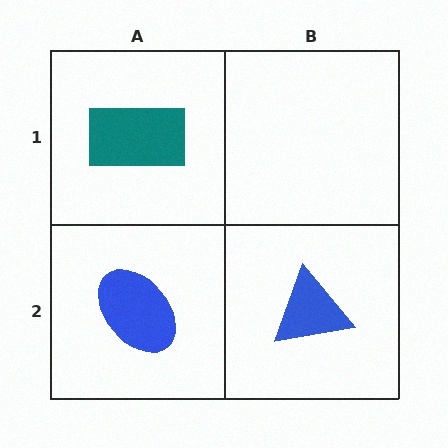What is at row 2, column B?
A blue triangle.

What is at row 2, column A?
A blue ellipse.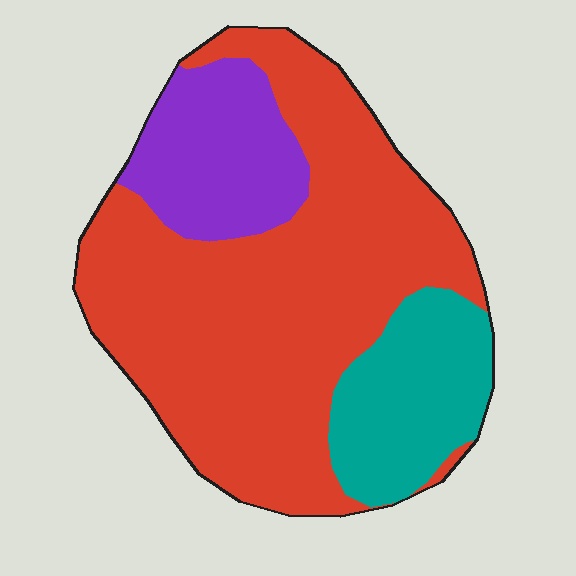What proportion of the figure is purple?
Purple covers 17% of the figure.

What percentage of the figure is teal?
Teal covers 18% of the figure.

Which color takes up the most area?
Red, at roughly 65%.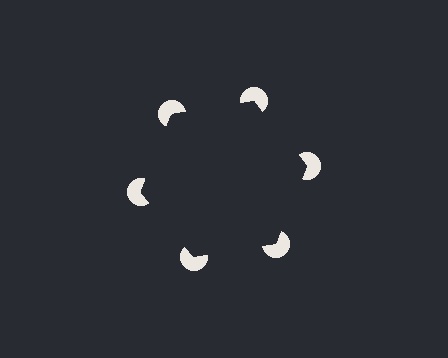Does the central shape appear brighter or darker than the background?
It typically appears slightly darker than the background, even though no actual brightness change is drawn.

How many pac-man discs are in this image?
There are 6 — one at each vertex of the illusory hexagon.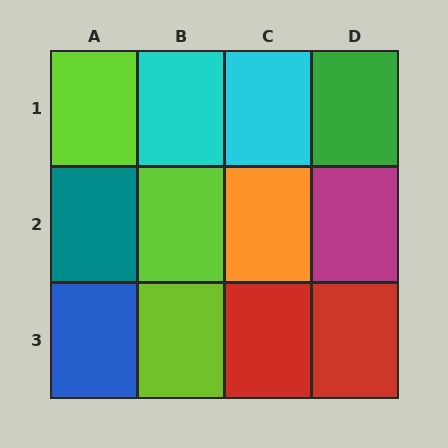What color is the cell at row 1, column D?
Green.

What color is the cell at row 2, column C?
Orange.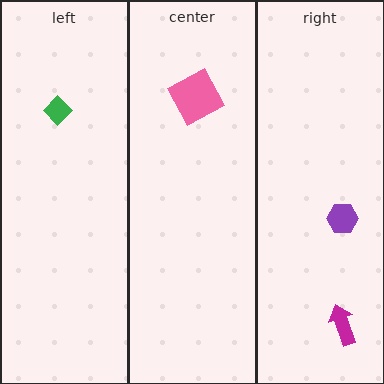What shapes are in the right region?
The purple hexagon, the magenta arrow.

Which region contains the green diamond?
The left region.